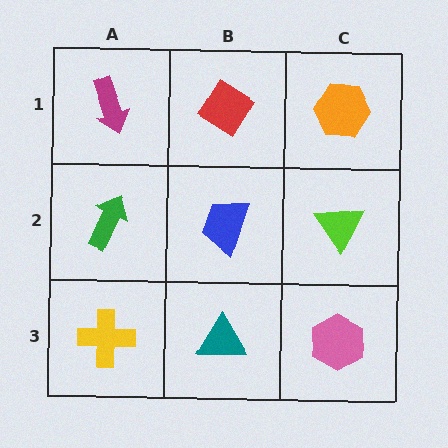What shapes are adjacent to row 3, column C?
A lime triangle (row 2, column C), a teal triangle (row 3, column B).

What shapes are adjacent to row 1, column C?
A lime triangle (row 2, column C), a red diamond (row 1, column B).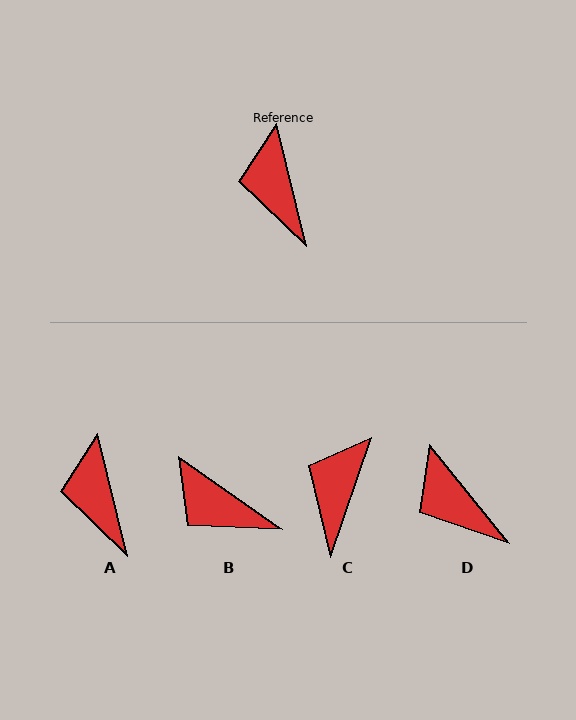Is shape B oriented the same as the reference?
No, it is off by about 41 degrees.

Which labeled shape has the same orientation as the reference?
A.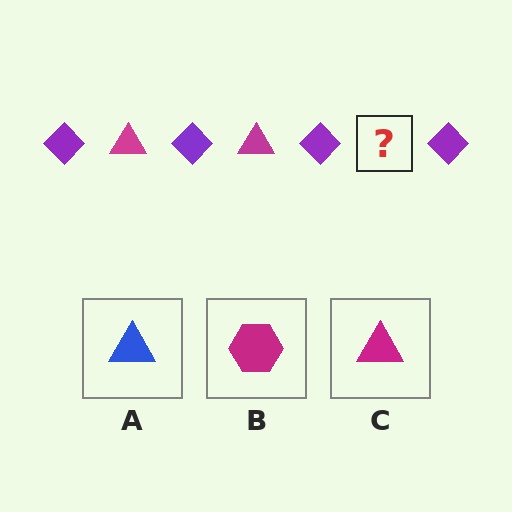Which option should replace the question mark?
Option C.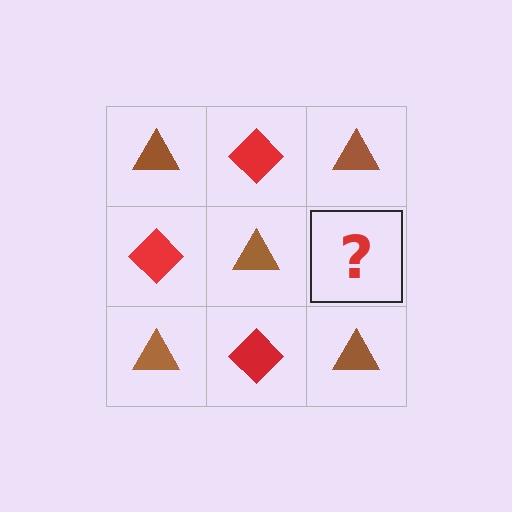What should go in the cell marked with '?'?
The missing cell should contain a red diamond.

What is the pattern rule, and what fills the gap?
The rule is that it alternates brown triangle and red diamond in a checkerboard pattern. The gap should be filled with a red diamond.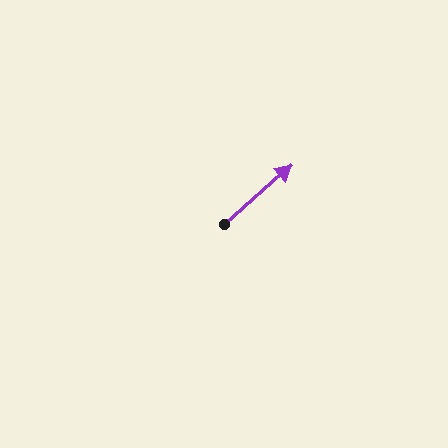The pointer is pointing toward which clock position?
Roughly 2 o'clock.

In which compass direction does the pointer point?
Northeast.